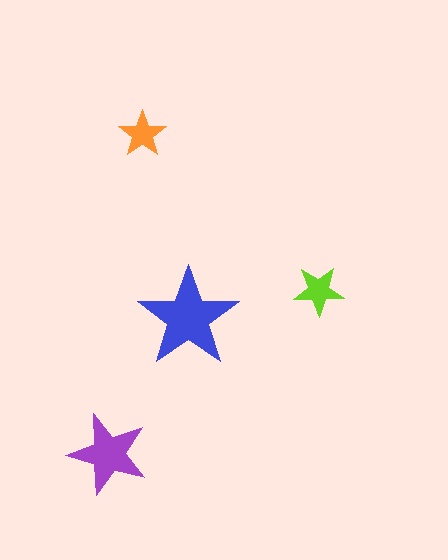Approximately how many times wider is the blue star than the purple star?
About 1.5 times wider.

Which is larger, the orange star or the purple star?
The purple one.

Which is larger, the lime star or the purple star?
The purple one.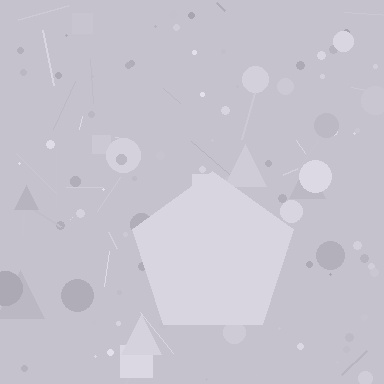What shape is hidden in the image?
A pentagon is hidden in the image.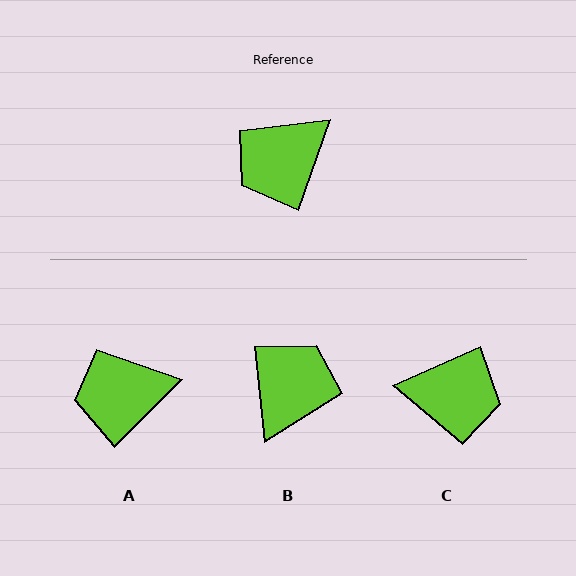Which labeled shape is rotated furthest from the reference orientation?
B, about 155 degrees away.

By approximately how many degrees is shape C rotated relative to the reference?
Approximately 134 degrees counter-clockwise.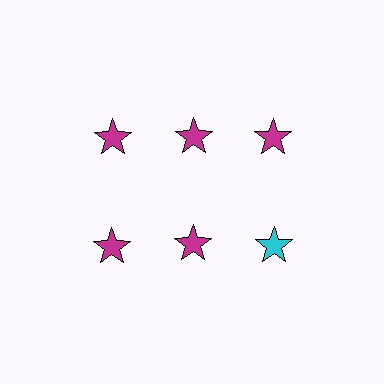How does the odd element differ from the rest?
It has a different color: cyan instead of magenta.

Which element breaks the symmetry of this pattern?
The cyan star in the second row, center column breaks the symmetry. All other shapes are magenta stars.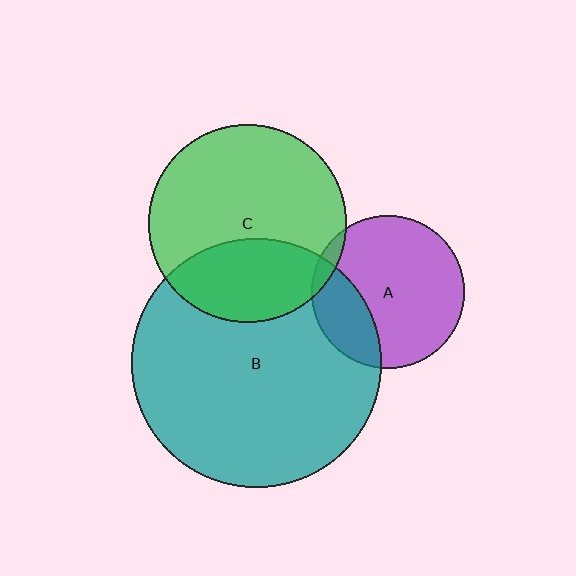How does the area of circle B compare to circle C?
Approximately 1.6 times.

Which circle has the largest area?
Circle B (teal).